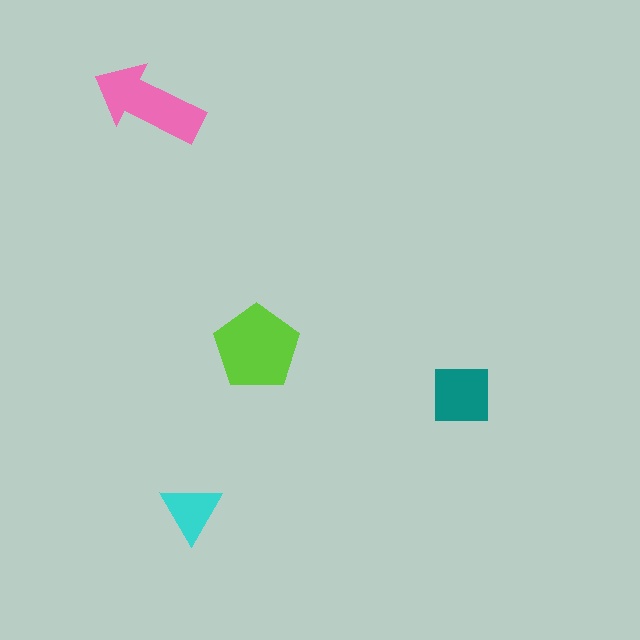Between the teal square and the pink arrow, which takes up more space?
The pink arrow.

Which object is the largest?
The lime pentagon.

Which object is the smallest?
The cyan triangle.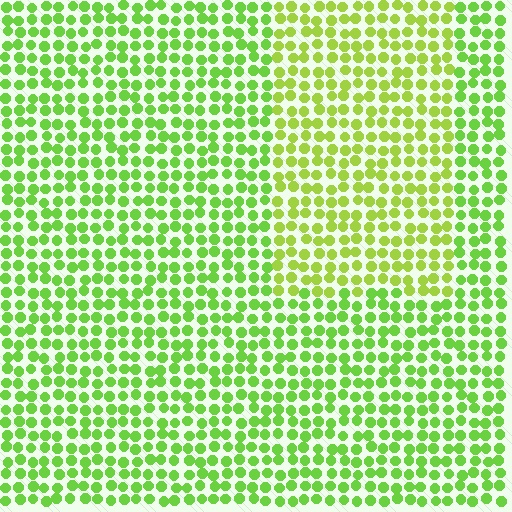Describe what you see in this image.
The image is filled with small lime elements in a uniform arrangement. A rectangle-shaped region is visible where the elements are tinted to a slightly different hue, forming a subtle color boundary.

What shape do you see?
I see a rectangle.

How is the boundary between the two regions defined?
The boundary is defined purely by a slight shift in hue (about 21 degrees). Spacing, size, and orientation are identical on both sides.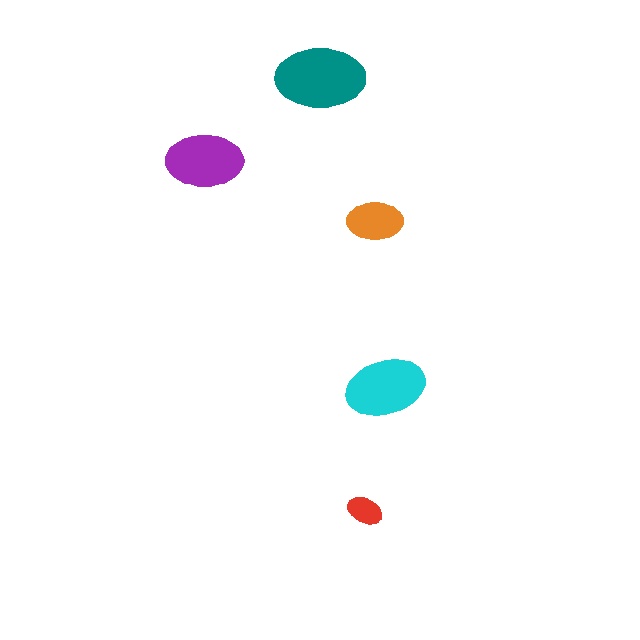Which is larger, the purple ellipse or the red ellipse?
The purple one.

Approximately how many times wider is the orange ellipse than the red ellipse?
About 1.5 times wider.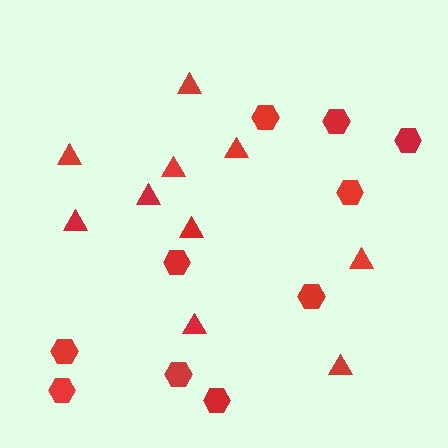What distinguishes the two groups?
There are 2 groups: one group of hexagons (10) and one group of triangles (10).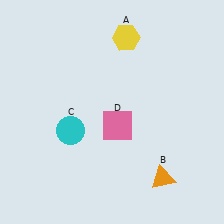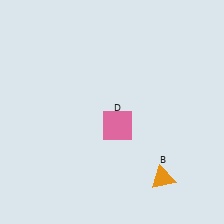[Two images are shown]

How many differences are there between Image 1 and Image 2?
There are 2 differences between the two images.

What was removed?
The cyan circle (C), the yellow hexagon (A) were removed in Image 2.